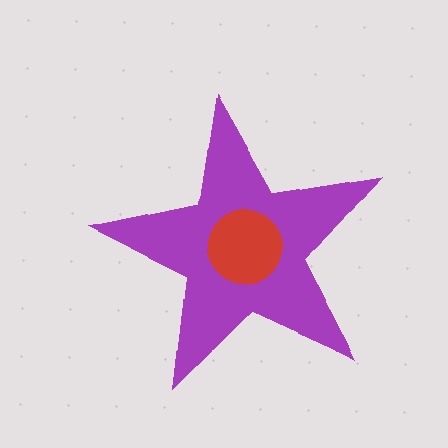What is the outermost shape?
The purple star.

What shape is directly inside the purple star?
The red circle.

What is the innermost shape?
The red circle.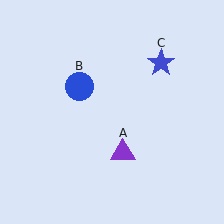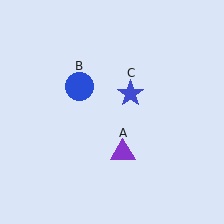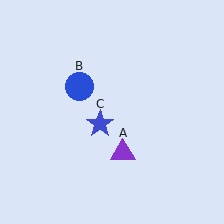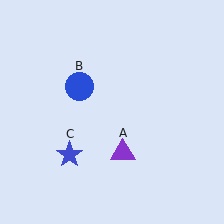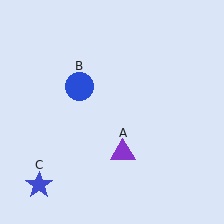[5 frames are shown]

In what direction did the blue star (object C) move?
The blue star (object C) moved down and to the left.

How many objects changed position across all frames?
1 object changed position: blue star (object C).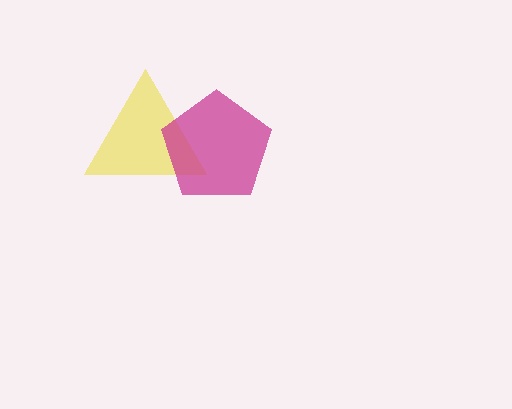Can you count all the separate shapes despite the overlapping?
Yes, there are 2 separate shapes.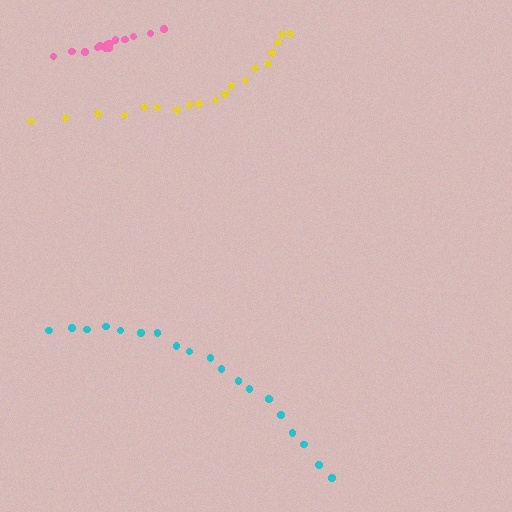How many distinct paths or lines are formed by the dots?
There are 3 distinct paths.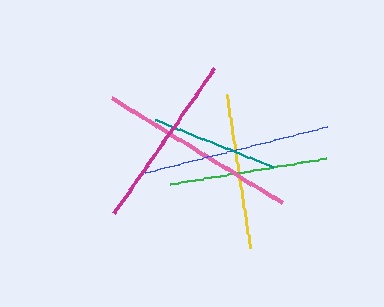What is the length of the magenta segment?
The magenta segment is approximately 177 pixels long.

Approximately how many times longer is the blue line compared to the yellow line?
The blue line is approximately 1.2 times the length of the yellow line.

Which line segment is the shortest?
The teal line is the shortest at approximately 127 pixels.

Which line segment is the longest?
The pink line is the longest at approximately 200 pixels.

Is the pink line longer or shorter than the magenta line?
The pink line is longer than the magenta line.